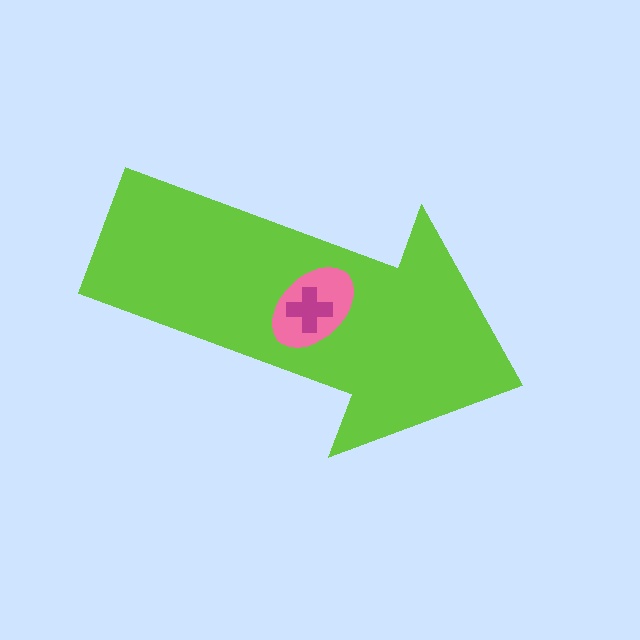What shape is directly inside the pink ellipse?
The magenta cross.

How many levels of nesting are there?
3.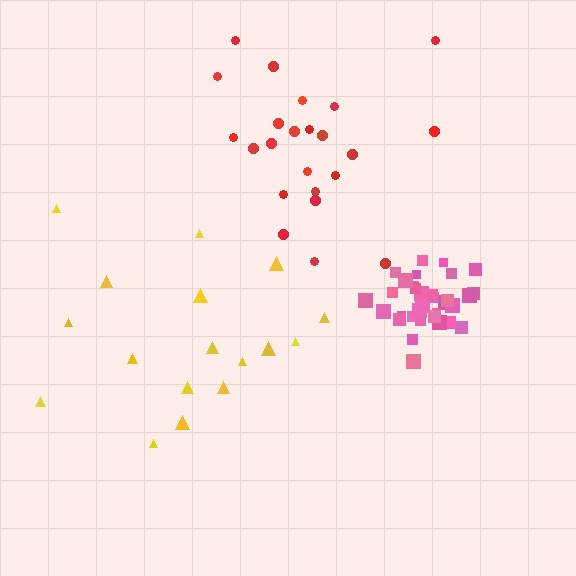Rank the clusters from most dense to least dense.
pink, red, yellow.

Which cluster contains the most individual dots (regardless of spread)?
Pink (34).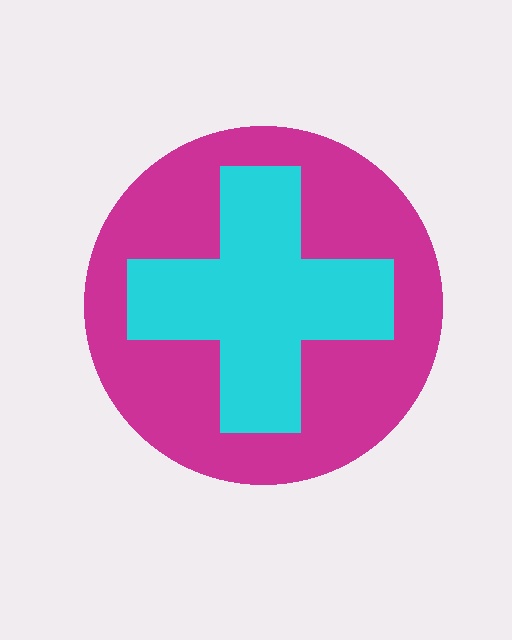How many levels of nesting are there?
2.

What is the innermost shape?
The cyan cross.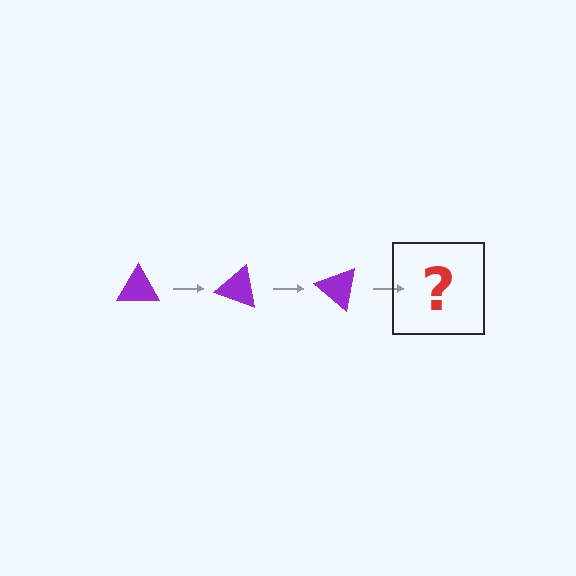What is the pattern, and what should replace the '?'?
The pattern is that the triangle rotates 20 degrees each step. The '?' should be a purple triangle rotated 60 degrees.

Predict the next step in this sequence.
The next step is a purple triangle rotated 60 degrees.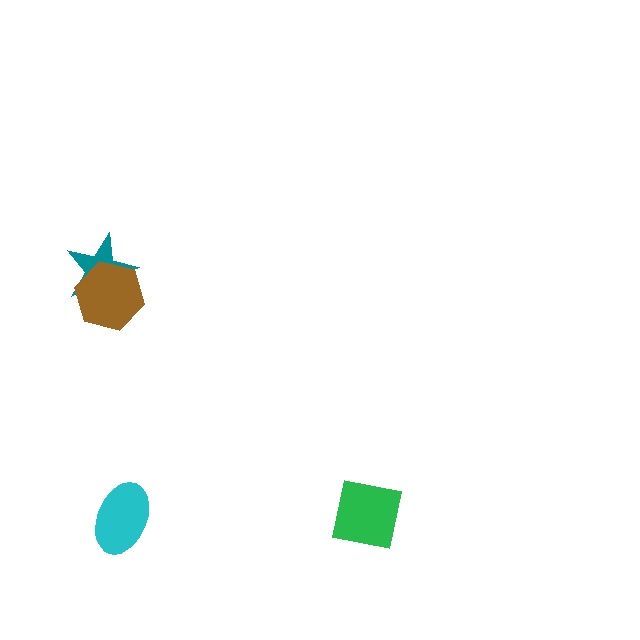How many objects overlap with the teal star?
1 object overlaps with the teal star.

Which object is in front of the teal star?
The brown hexagon is in front of the teal star.